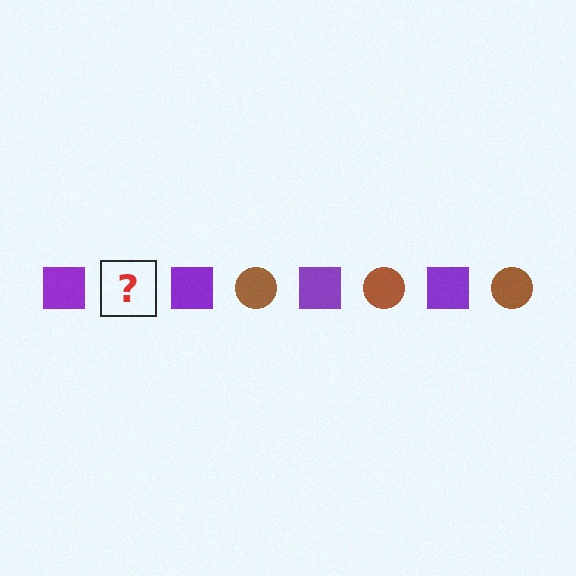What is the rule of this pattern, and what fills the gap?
The rule is that the pattern alternates between purple square and brown circle. The gap should be filled with a brown circle.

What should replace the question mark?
The question mark should be replaced with a brown circle.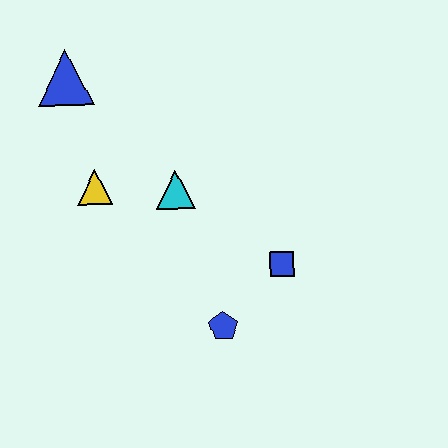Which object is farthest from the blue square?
The blue triangle is farthest from the blue square.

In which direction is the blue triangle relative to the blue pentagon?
The blue triangle is above the blue pentagon.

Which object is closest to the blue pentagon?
The blue square is closest to the blue pentagon.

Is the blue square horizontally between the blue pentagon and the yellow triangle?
No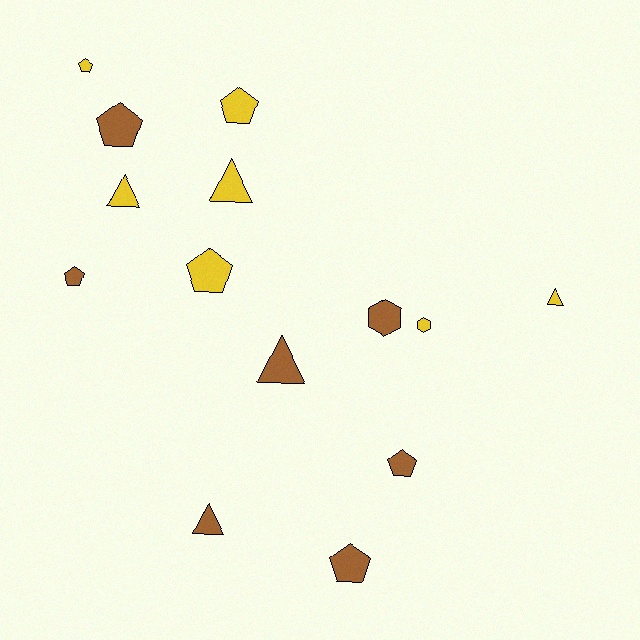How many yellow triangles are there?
There are 3 yellow triangles.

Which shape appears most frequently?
Pentagon, with 7 objects.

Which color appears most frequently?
Brown, with 7 objects.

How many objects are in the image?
There are 14 objects.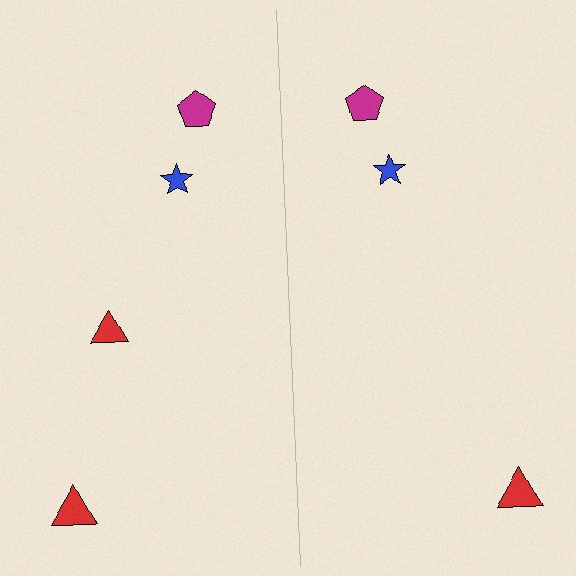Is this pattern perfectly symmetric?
No, the pattern is not perfectly symmetric. A red triangle is missing from the right side.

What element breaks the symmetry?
A red triangle is missing from the right side.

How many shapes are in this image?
There are 7 shapes in this image.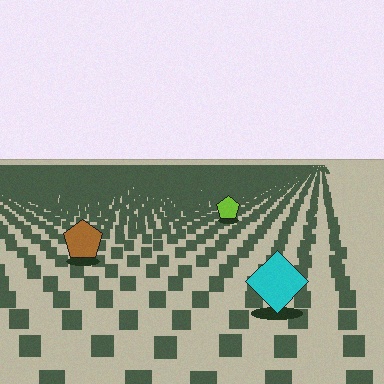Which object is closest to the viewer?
The cyan diamond is closest. The texture marks near it are larger and more spread out.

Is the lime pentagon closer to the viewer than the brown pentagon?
No. The brown pentagon is closer — you can tell from the texture gradient: the ground texture is coarser near it.